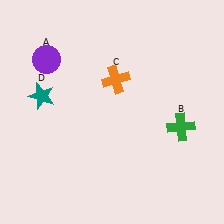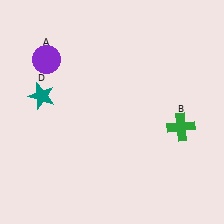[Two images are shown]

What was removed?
The orange cross (C) was removed in Image 2.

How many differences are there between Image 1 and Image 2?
There is 1 difference between the two images.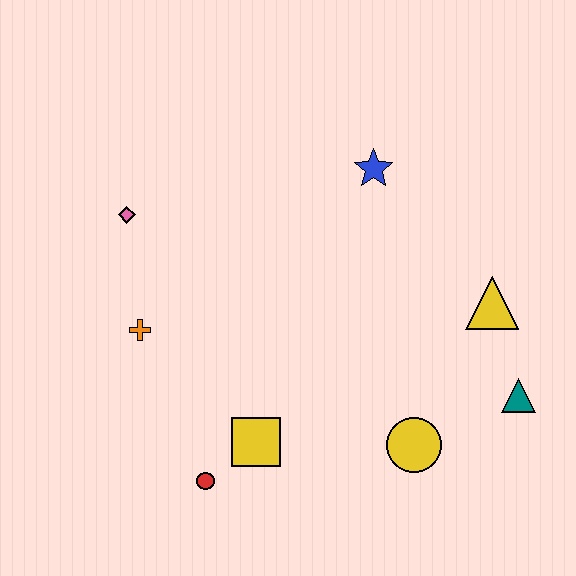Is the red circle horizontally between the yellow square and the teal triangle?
No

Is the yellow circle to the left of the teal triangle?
Yes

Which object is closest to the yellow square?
The red circle is closest to the yellow square.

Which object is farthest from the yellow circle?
The pink diamond is farthest from the yellow circle.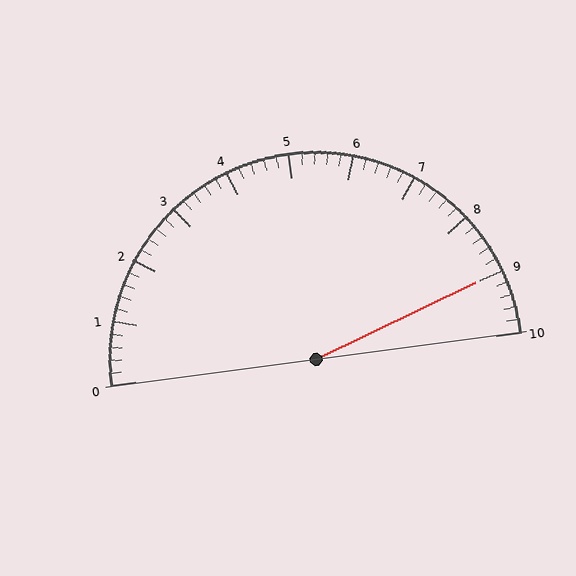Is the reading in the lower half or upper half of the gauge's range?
The reading is in the upper half of the range (0 to 10).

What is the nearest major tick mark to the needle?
The nearest major tick mark is 9.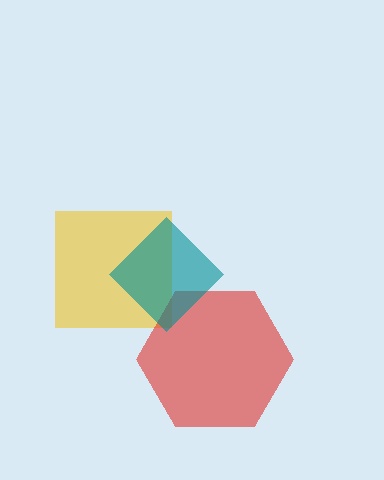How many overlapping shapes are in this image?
There are 3 overlapping shapes in the image.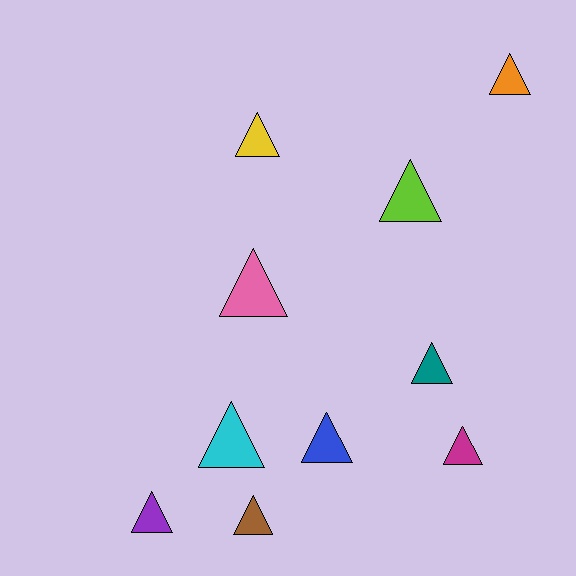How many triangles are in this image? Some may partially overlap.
There are 10 triangles.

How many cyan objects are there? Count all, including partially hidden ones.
There is 1 cyan object.